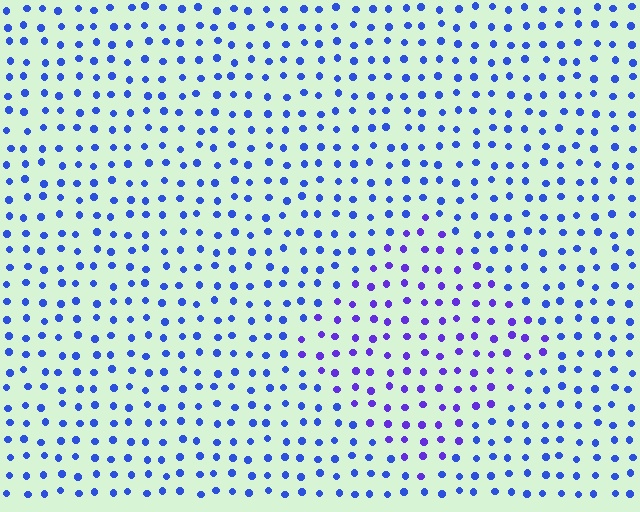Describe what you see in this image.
The image is filled with small blue elements in a uniform arrangement. A diamond-shaped region is visible where the elements are tinted to a slightly different hue, forming a subtle color boundary.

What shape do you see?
I see a diamond.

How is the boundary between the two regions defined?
The boundary is defined purely by a slight shift in hue (about 31 degrees). Spacing, size, and orientation are identical on both sides.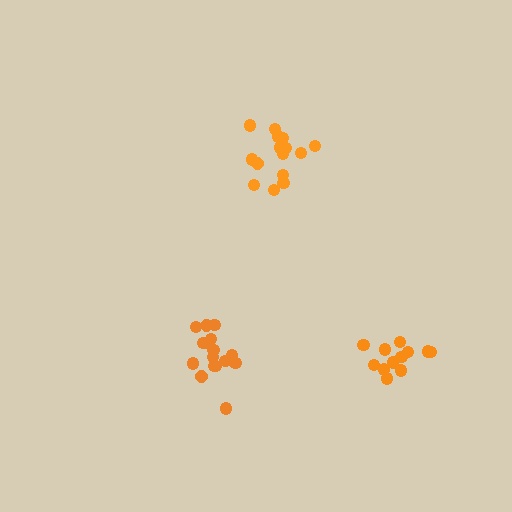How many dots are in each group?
Group 1: 15 dots, Group 2: 16 dots, Group 3: 12 dots (43 total).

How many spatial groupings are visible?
There are 3 spatial groupings.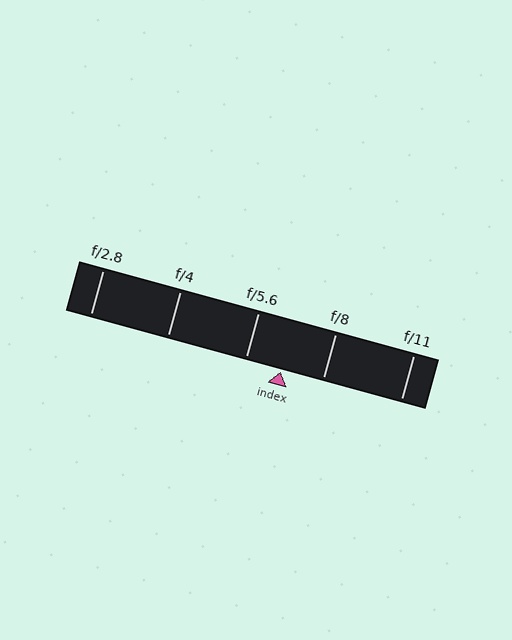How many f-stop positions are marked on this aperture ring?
There are 5 f-stop positions marked.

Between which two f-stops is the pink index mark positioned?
The index mark is between f/5.6 and f/8.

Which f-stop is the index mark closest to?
The index mark is closest to f/5.6.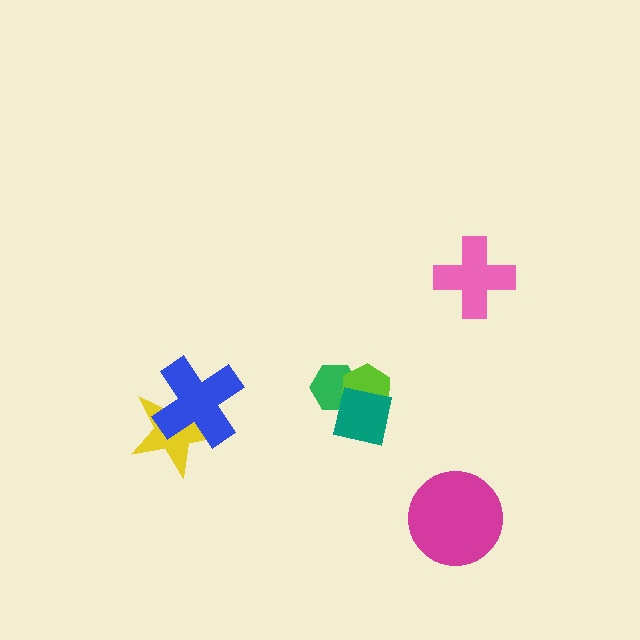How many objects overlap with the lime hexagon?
2 objects overlap with the lime hexagon.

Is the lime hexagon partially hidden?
Yes, it is partially covered by another shape.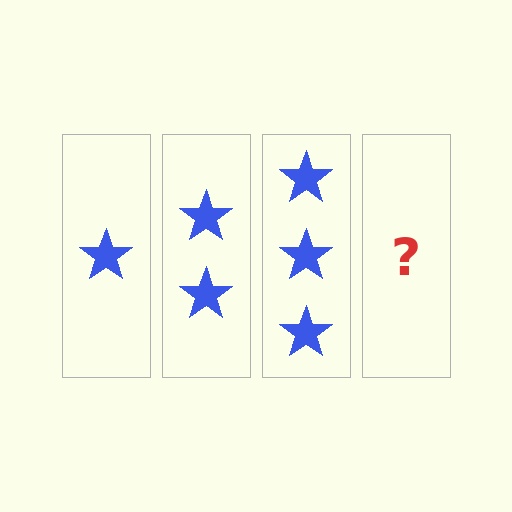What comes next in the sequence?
The next element should be 4 stars.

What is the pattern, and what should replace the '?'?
The pattern is that each step adds one more star. The '?' should be 4 stars.